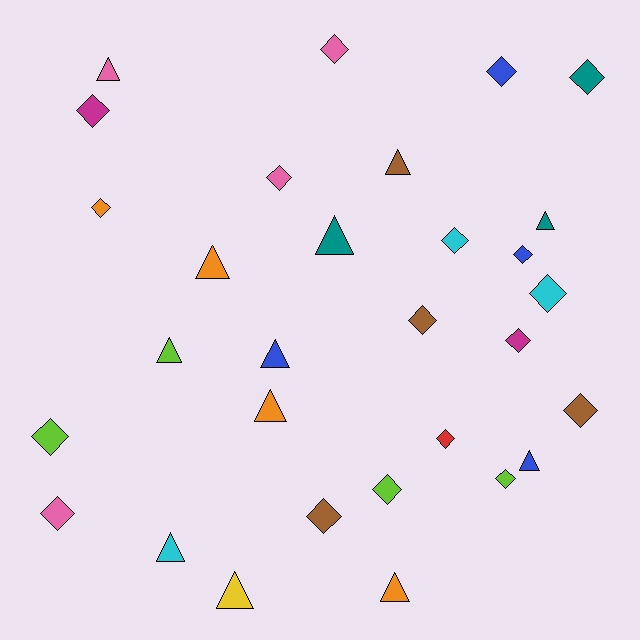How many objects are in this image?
There are 30 objects.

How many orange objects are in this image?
There are 4 orange objects.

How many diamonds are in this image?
There are 18 diamonds.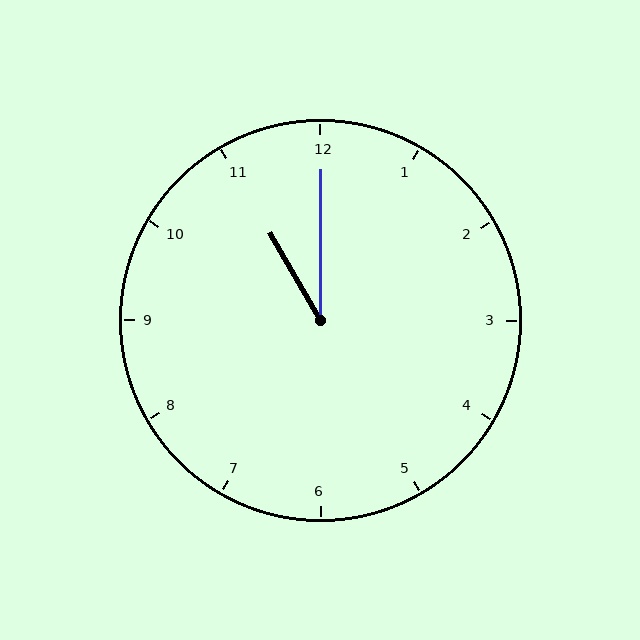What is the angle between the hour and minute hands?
Approximately 30 degrees.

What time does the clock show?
11:00.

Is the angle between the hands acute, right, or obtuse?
It is acute.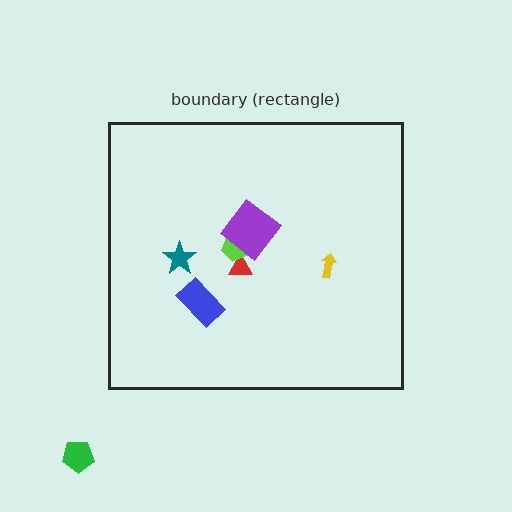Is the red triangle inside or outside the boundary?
Inside.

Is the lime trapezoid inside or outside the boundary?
Inside.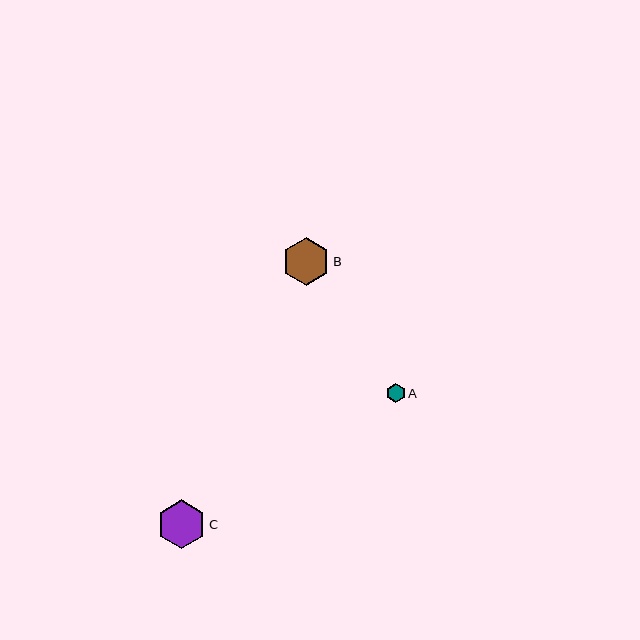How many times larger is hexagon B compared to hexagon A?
Hexagon B is approximately 2.5 times the size of hexagon A.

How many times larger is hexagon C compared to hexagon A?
Hexagon C is approximately 2.6 times the size of hexagon A.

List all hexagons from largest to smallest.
From largest to smallest: C, B, A.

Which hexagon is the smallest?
Hexagon A is the smallest with a size of approximately 19 pixels.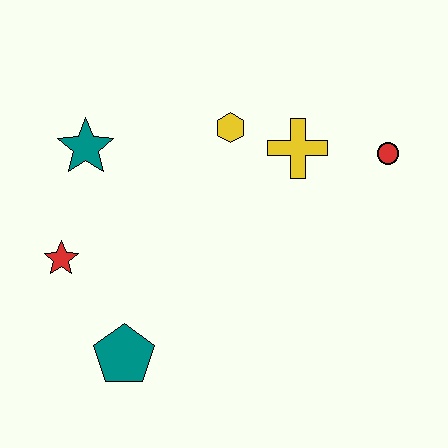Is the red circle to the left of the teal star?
No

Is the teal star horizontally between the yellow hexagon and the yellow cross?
No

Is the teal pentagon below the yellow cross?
Yes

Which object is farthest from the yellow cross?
The teal pentagon is farthest from the yellow cross.